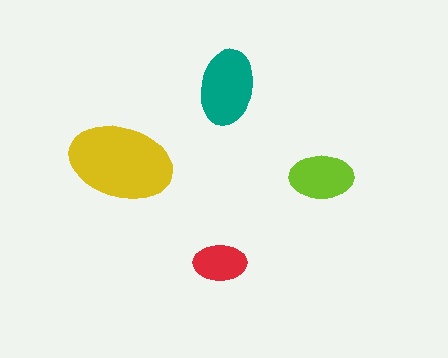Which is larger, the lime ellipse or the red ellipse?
The lime one.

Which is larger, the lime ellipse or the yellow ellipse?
The yellow one.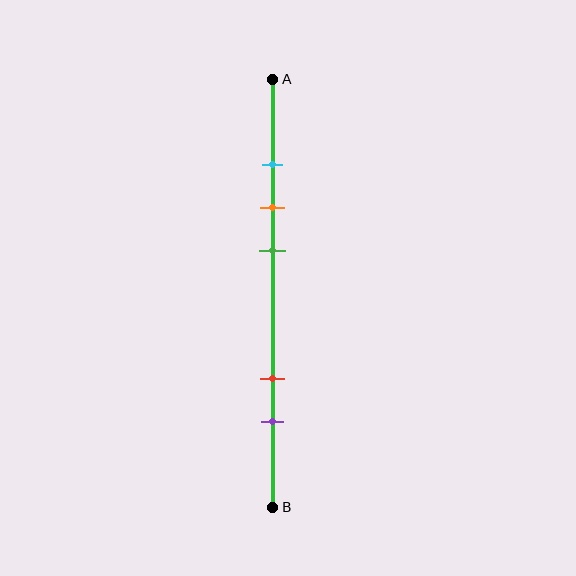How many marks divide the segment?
There are 5 marks dividing the segment.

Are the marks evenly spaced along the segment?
No, the marks are not evenly spaced.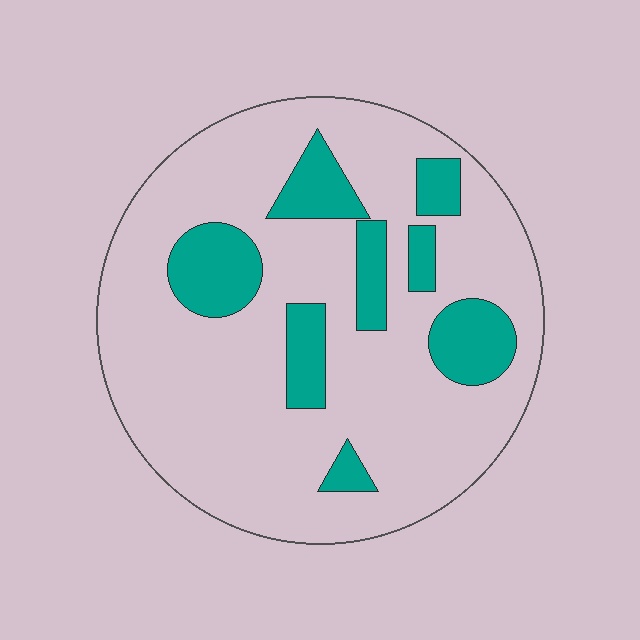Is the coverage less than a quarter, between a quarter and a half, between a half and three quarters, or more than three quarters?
Less than a quarter.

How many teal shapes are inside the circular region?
8.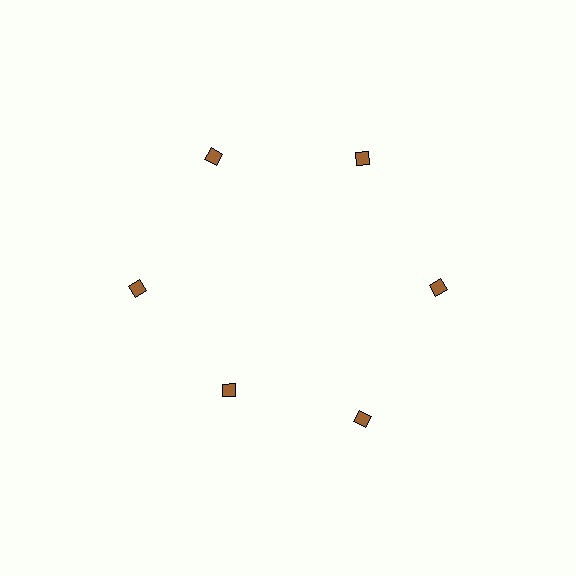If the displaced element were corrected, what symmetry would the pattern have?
It would have 6-fold rotational symmetry — the pattern would map onto itself every 60 degrees.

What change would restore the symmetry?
The symmetry would be restored by moving it outward, back onto the ring so that all 6 diamonds sit at equal angles and equal distance from the center.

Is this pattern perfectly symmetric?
No. The 6 brown diamonds are arranged in a ring, but one element near the 7 o'clock position is pulled inward toward the center, breaking the 6-fold rotational symmetry.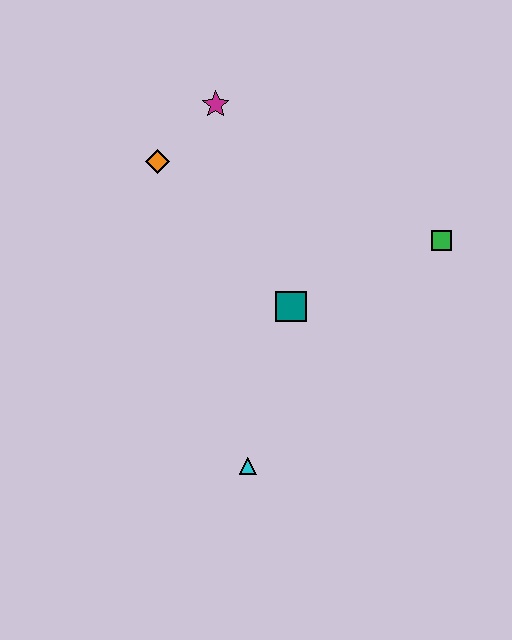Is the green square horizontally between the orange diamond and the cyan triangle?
No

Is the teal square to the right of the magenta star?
Yes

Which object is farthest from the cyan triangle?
The magenta star is farthest from the cyan triangle.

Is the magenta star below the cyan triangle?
No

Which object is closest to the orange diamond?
The magenta star is closest to the orange diamond.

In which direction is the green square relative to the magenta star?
The green square is to the right of the magenta star.